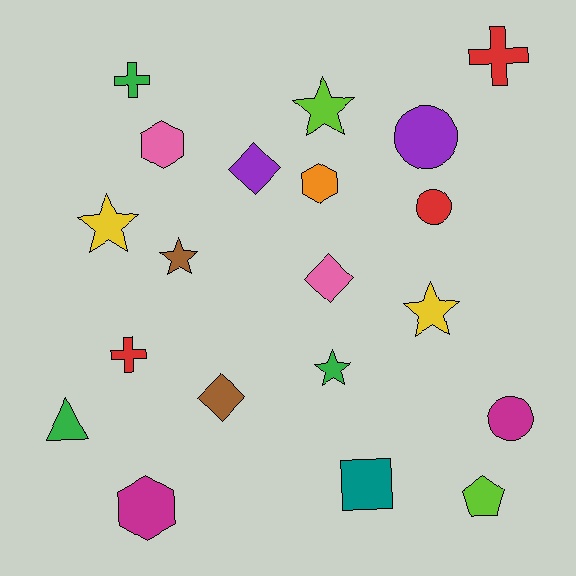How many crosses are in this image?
There are 3 crosses.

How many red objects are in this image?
There are 3 red objects.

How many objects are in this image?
There are 20 objects.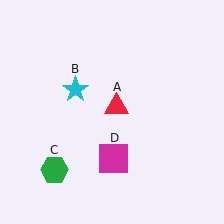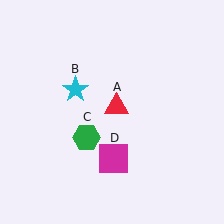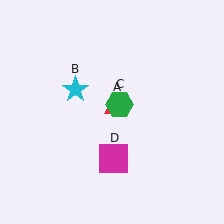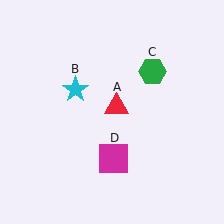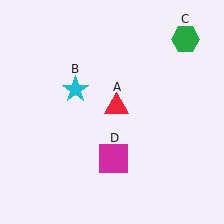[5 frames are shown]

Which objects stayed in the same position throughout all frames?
Red triangle (object A) and cyan star (object B) and magenta square (object D) remained stationary.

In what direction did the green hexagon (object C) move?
The green hexagon (object C) moved up and to the right.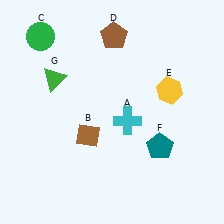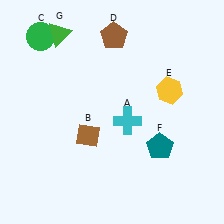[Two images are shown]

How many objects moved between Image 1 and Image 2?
1 object moved between the two images.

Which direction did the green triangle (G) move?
The green triangle (G) moved up.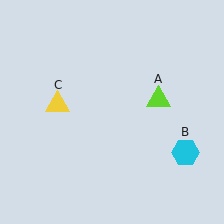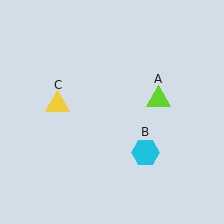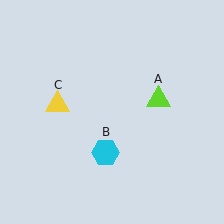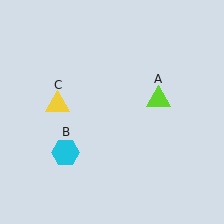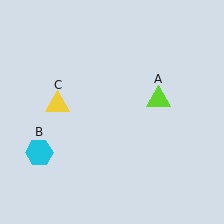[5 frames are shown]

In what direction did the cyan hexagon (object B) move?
The cyan hexagon (object B) moved left.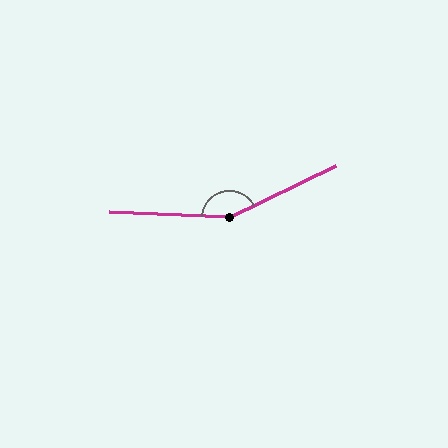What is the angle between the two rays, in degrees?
Approximately 151 degrees.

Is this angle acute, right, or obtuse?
It is obtuse.